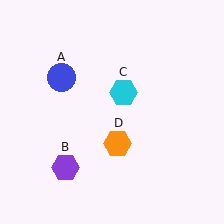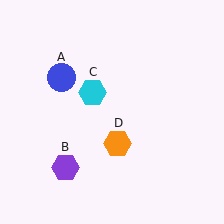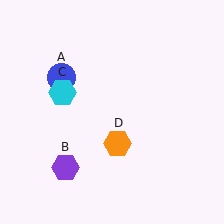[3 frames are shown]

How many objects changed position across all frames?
1 object changed position: cyan hexagon (object C).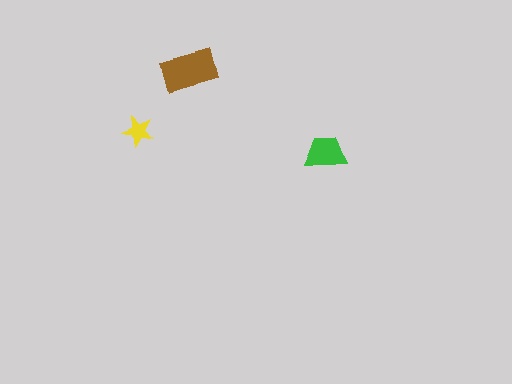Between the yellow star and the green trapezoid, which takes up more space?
The green trapezoid.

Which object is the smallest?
The yellow star.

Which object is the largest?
The brown rectangle.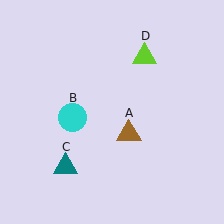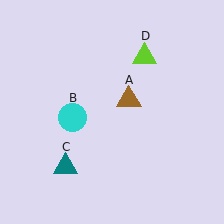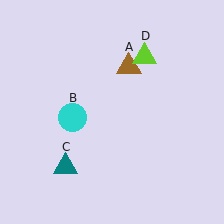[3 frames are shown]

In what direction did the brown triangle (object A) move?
The brown triangle (object A) moved up.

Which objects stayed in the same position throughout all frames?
Cyan circle (object B) and teal triangle (object C) and lime triangle (object D) remained stationary.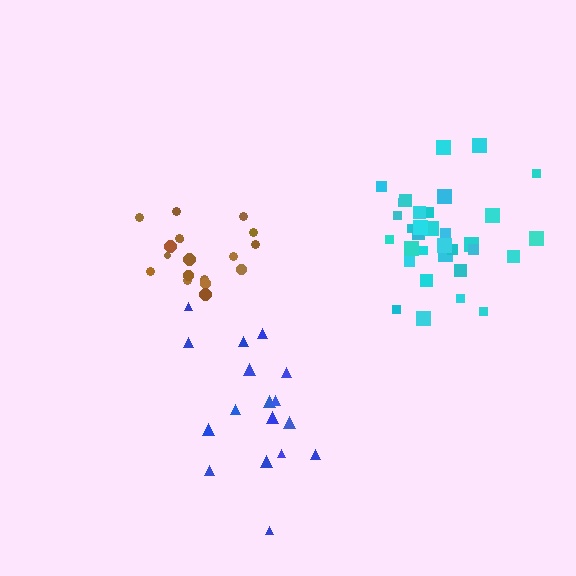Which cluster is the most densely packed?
Cyan.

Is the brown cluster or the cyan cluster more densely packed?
Cyan.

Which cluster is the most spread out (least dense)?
Blue.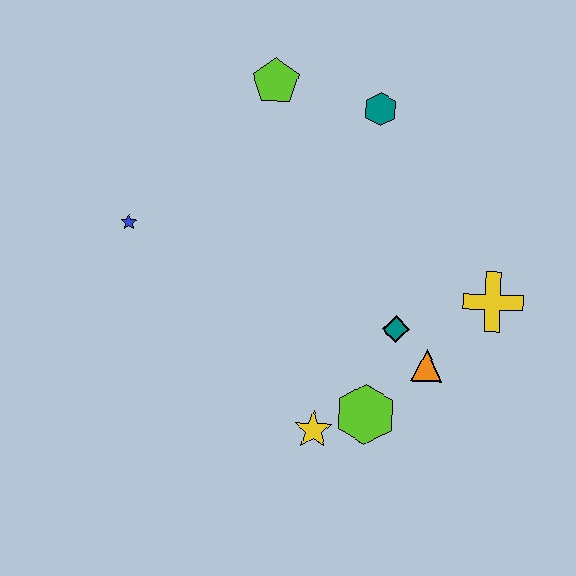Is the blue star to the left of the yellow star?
Yes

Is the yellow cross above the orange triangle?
Yes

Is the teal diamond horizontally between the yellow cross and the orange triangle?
No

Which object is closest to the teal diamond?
The orange triangle is closest to the teal diamond.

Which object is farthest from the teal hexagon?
The yellow star is farthest from the teal hexagon.